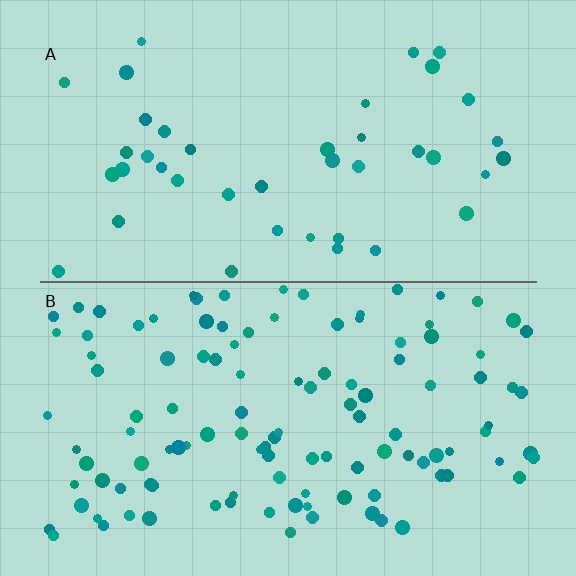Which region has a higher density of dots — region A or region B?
B (the bottom).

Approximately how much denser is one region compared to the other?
Approximately 2.8× — region B over region A.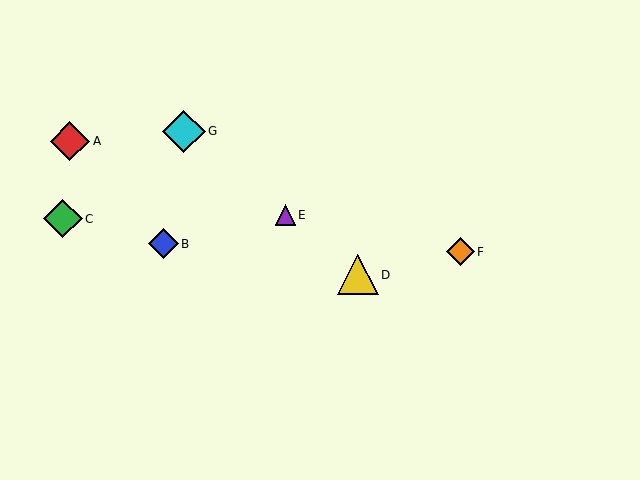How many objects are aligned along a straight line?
3 objects (D, E, G) are aligned along a straight line.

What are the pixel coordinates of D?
Object D is at (358, 275).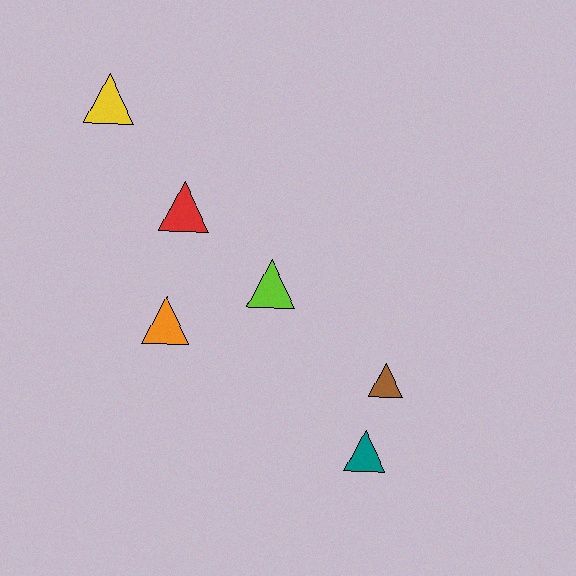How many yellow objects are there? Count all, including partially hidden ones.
There is 1 yellow object.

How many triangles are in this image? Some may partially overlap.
There are 6 triangles.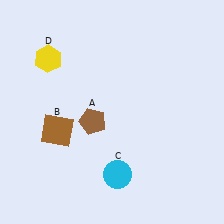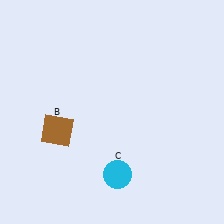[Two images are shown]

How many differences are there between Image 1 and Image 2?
There are 2 differences between the two images.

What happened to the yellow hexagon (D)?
The yellow hexagon (D) was removed in Image 2. It was in the top-left area of Image 1.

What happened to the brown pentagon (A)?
The brown pentagon (A) was removed in Image 2. It was in the bottom-left area of Image 1.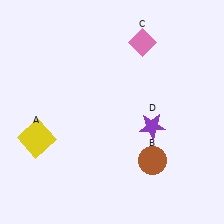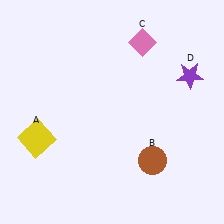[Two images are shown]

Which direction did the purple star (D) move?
The purple star (D) moved up.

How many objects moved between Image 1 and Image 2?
1 object moved between the two images.